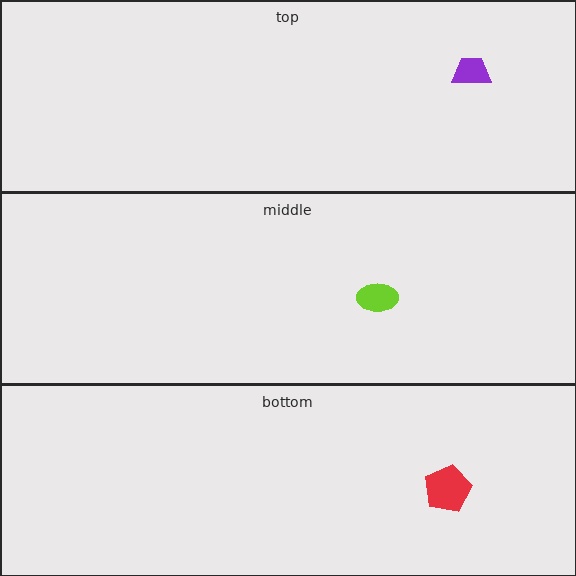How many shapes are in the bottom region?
1.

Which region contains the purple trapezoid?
The top region.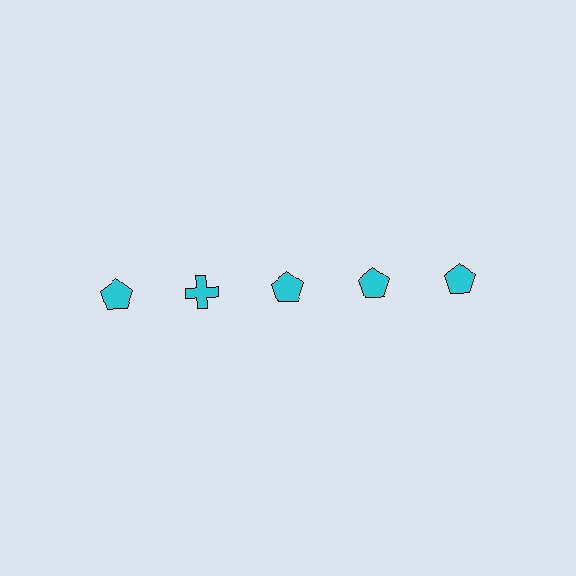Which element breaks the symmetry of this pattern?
The cyan cross in the top row, second from left column breaks the symmetry. All other shapes are cyan pentagons.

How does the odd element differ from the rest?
It has a different shape: cross instead of pentagon.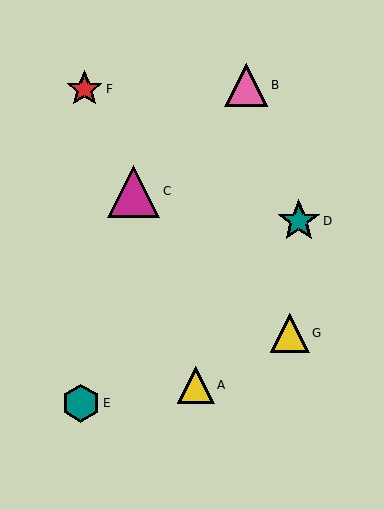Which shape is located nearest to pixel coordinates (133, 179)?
The magenta triangle (labeled C) at (134, 191) is nearest to that location.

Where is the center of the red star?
The center of the red star is at (85, 89).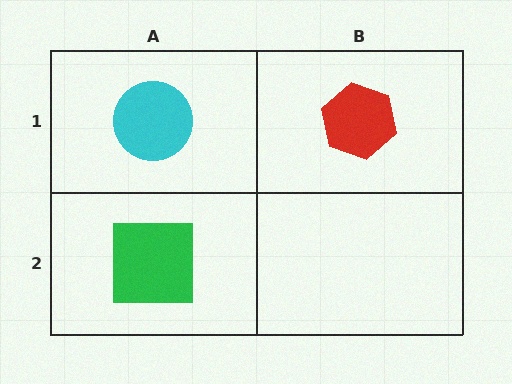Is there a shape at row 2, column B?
No, that cell is empty.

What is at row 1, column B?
A red hexagon.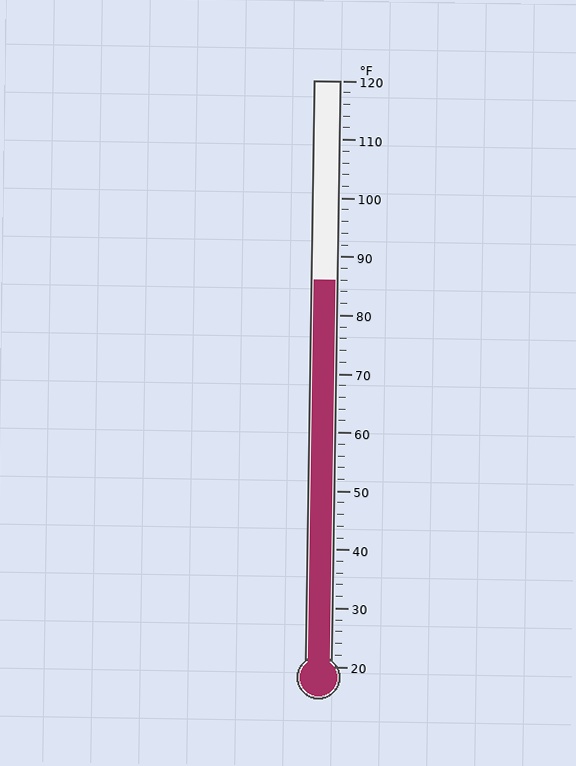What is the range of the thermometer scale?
The thermometer scale ranges from 20°F to 120°F.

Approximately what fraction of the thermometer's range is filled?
The thermometer is filled to approximately 65% of its range.